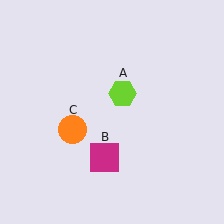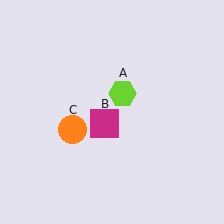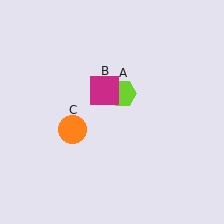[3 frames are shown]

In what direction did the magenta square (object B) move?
The magenta square (object B) moved up.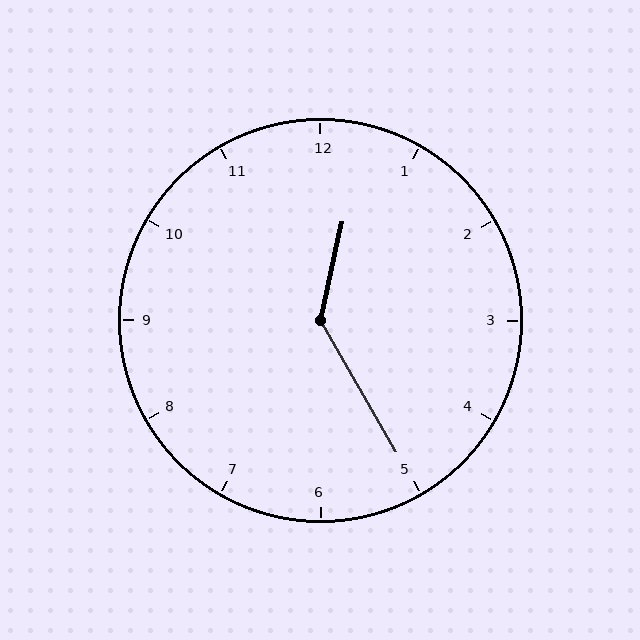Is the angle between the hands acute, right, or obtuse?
It is obtuse.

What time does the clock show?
12:25.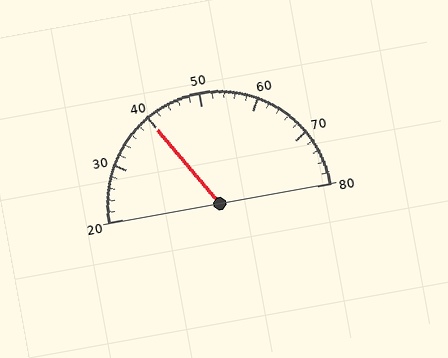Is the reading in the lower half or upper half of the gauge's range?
The reading is in the lower half of the range (20 to 80).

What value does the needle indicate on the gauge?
The needle indicates approximately 40.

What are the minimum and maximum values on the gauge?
The gauge ranges from 20 to 80.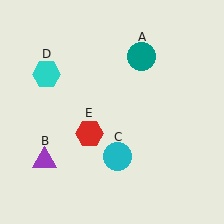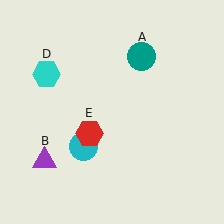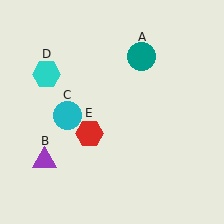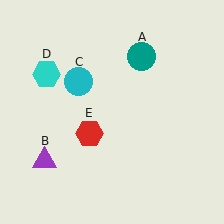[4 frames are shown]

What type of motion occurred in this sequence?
The cyan circle (object C) rotated clockwise around the center of the scene.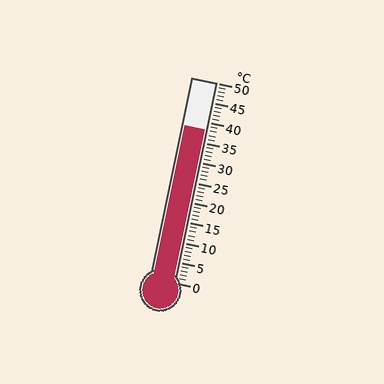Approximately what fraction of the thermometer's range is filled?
The thermometer is filled to approximately 75% of its range.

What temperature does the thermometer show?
The thermometer shows approximately 38°C.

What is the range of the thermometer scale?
The thermometer scale ranges from 0°C to 50°C.